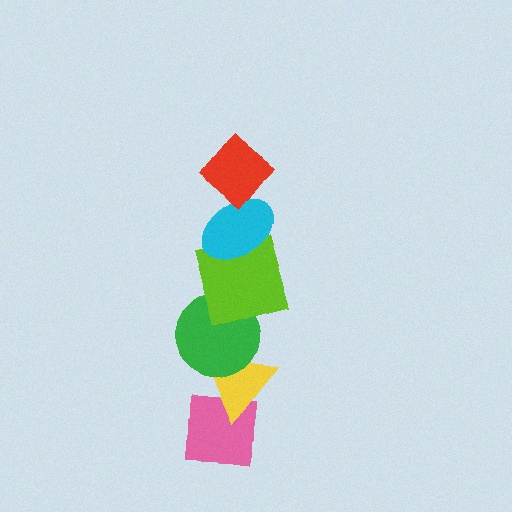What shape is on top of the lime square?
The cyan ellipse is on top of the lime square.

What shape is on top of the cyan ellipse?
The red diamond is on top of the cyan ellipse.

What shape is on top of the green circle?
The lime square is on top of the green circle.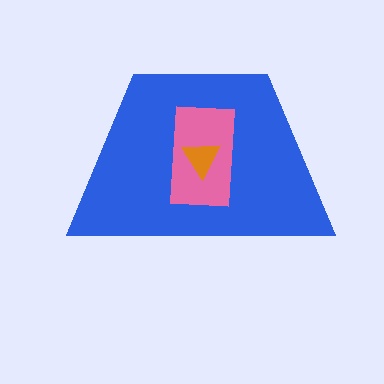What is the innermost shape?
The orange triangle.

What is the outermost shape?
The blue trapezoid.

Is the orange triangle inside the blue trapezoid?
Yes.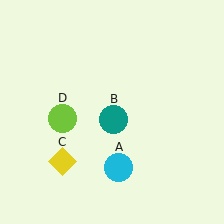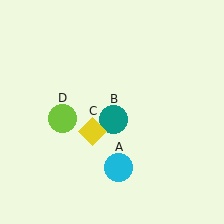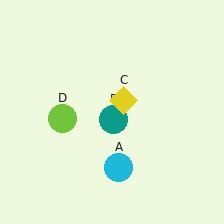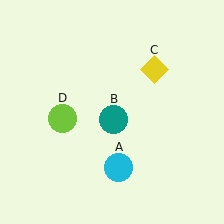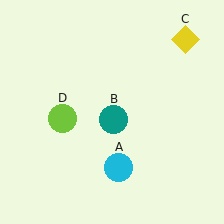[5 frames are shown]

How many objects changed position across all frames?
1 object changed position: yellow diamond (object C).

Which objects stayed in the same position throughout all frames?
Cyan circle (object A) and teal circle (object B) and lime circle (object D) remained stationary.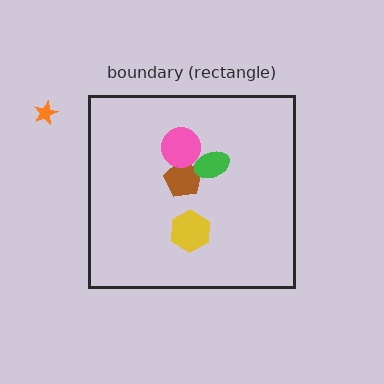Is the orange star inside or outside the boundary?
Outside.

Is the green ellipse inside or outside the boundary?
Inside.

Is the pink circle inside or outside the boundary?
Inside.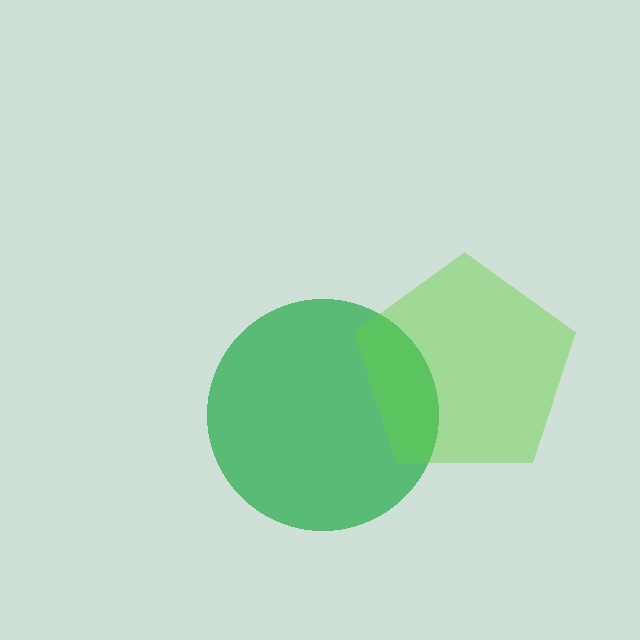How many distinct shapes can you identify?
There are 2 distinct shapes: a green circle, a lime pentagon.